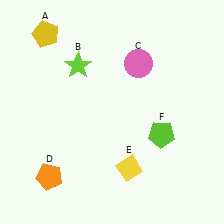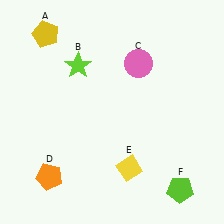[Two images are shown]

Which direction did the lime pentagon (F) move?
The lime pentagon (F) moved down.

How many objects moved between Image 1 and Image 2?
1 object moved between the two images.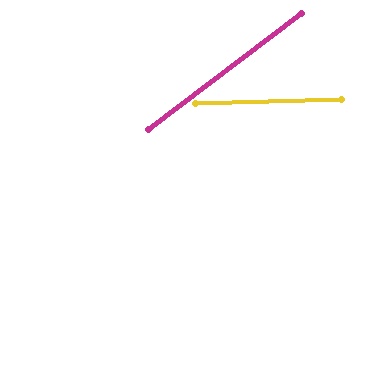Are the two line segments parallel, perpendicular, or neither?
Neither parallel nor perpendicular — they differ by about 36°.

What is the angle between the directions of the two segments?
Approximately 36 degrees.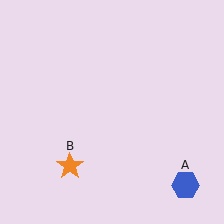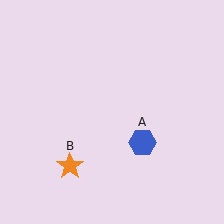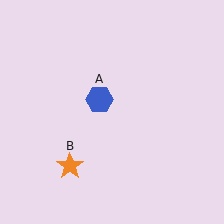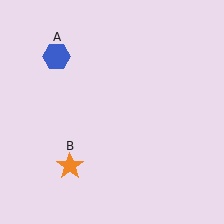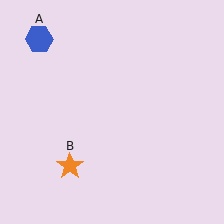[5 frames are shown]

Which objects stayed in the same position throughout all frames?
Orange star (object B) remained stationary.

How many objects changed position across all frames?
1 object changed position: blue hexagon (object A).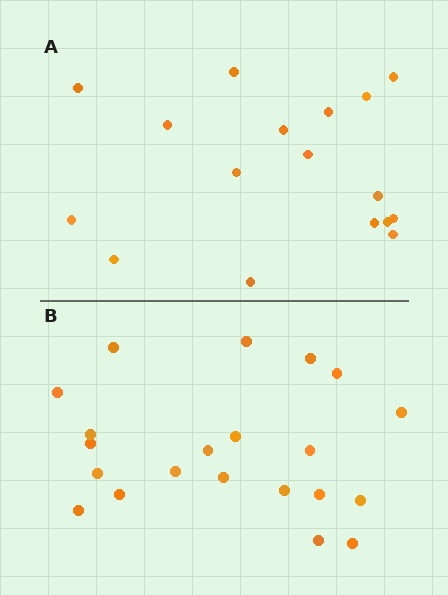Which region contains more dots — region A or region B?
Region B (the bottom region) has more dots.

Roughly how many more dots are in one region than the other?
Region B has about 4 more dots than region A.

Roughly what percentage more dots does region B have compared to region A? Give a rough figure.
About 25% more.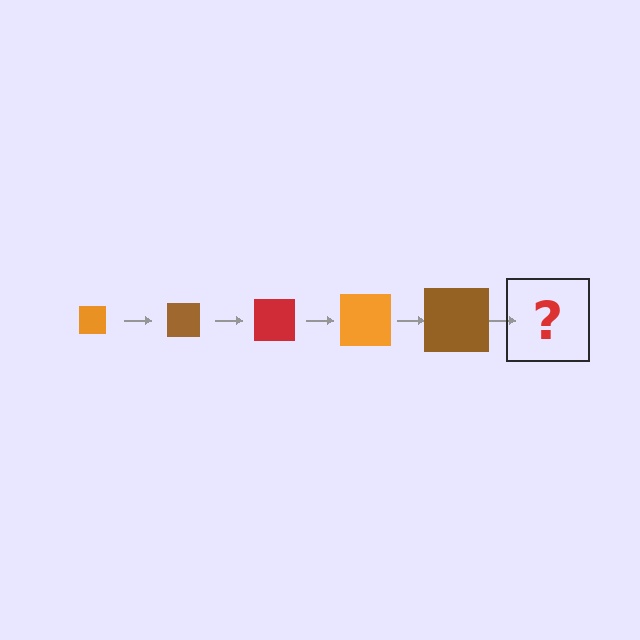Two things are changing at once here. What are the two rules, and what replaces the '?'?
The two rules are that the square grows larger each step and the color cycles through orange, brown, and red. The '?' should be a red square, larger than the previous one.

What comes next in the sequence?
The next element should be a red square, larger than the previous one.